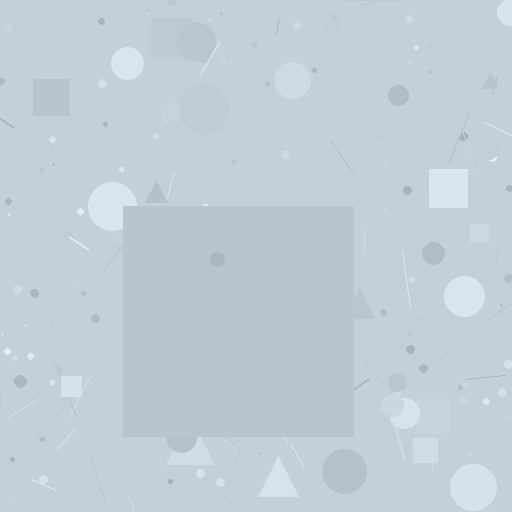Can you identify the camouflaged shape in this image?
The camouflaged shape is a square.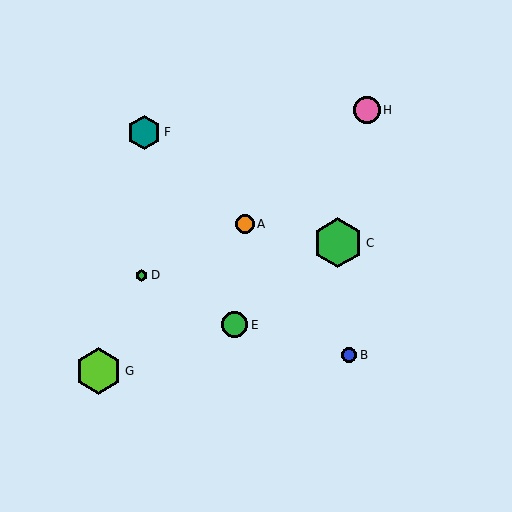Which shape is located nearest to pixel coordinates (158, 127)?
The teal hexagon (labeled F) at (144, 132) is nearest to that location.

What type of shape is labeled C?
Shape C is a green hexagon.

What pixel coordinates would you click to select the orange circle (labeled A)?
Click at (245, 224) to select the orange circle A.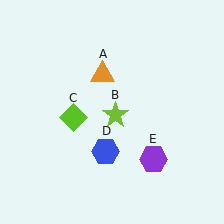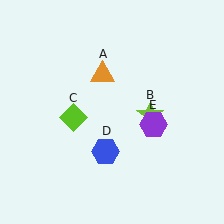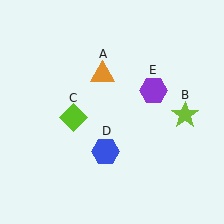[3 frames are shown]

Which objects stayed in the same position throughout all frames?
Orange triangle (object A) and lime diamond (object C) and blue hexagon (object D) remained stationary.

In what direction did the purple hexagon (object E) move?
The purple hexagon (object E) moved up.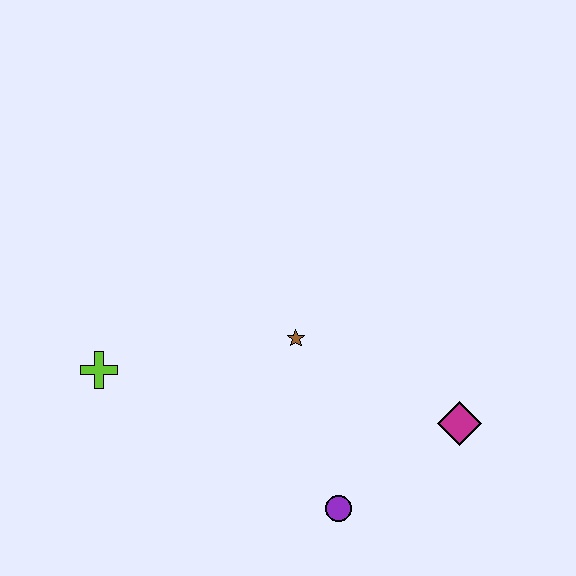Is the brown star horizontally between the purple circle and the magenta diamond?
No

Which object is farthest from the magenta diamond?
The lime cross is farthest from the magenta diamond.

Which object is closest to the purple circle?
The magenta diamond is closest to the purple circle.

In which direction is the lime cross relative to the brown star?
The lime cross is to the left of the brown star.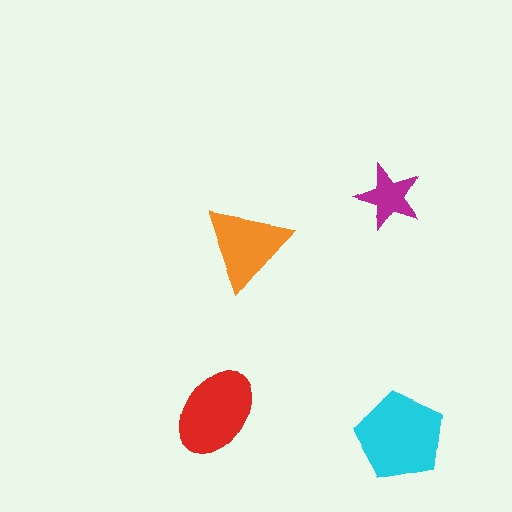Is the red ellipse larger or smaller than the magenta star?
Larger.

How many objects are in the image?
There are 4 objects in the image.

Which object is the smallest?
The magenta star.